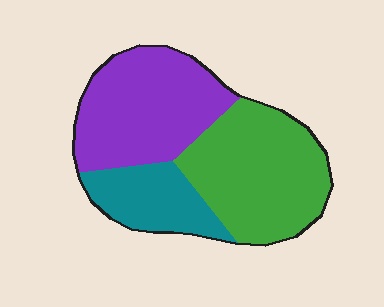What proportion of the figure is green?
Green takes up about two fifths (2/5) of the figure.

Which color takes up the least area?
Teal, at roughly 20%.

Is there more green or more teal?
Green.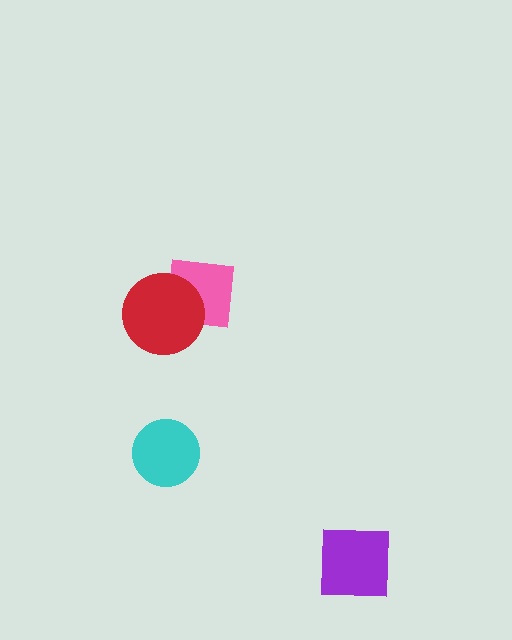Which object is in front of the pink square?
The red circle is in front of the pink square.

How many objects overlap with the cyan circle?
0 objects overlap with the cyan circle.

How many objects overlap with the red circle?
1 object overlaps with the red circle.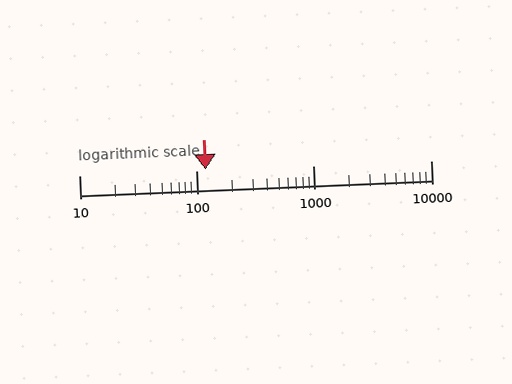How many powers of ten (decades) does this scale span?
The scale spans 3 decades, from 10 to 10000.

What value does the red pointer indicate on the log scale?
The pointer indicates approximately 120.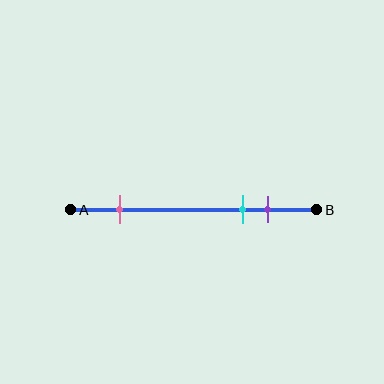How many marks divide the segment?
There are 3 marks dividing the segment.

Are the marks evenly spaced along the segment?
No, the marks are not evenly spaced.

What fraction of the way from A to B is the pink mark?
The pink mark is approximately 20% (0.2) of the way from A to B.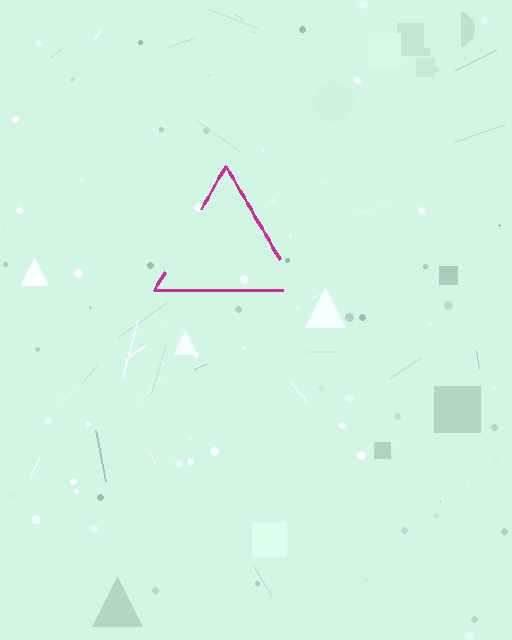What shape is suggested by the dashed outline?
The dashed outline suggests a triangle.